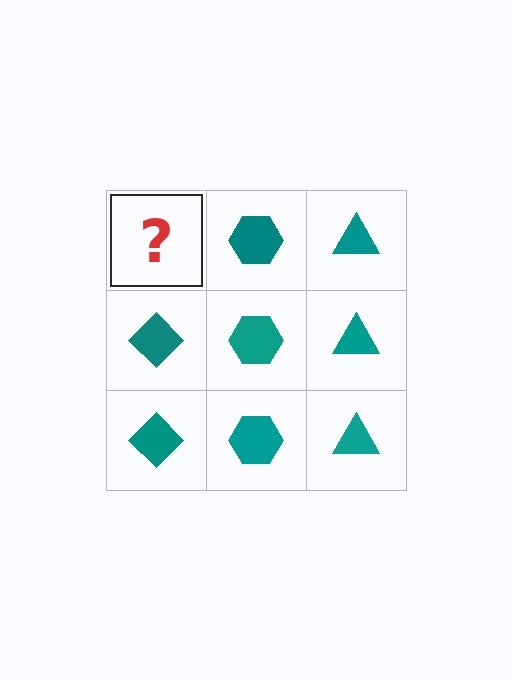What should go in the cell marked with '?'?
The missing cell should contain a teal diamond.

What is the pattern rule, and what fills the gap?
The rule is that each column has a consistent shape. The gap should be filled with a teal diamond.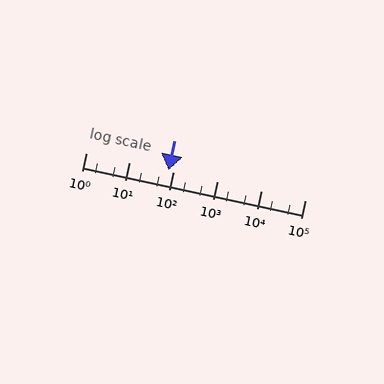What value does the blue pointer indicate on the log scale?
The pointer indicates approximately 77.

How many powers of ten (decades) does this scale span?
The scale spans 5 decades, from 1 to 100000.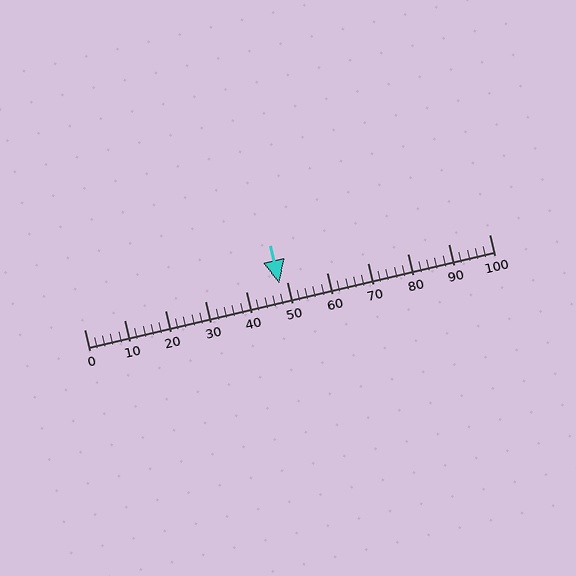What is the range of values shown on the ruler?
The ruler shows values from 0 to 100.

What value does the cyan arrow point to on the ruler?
The cyan arrow points to approximately 48.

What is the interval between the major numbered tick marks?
The major tick marks are spaced 10 units apart.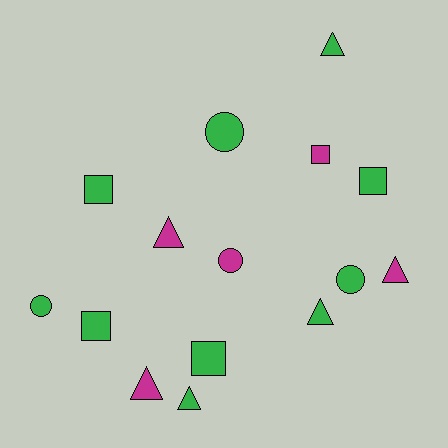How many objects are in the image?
There are 15 objects.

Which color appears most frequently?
Green, with 10 objects.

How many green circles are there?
There are 3 green circles.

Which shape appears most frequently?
Triangle, with 6 objects.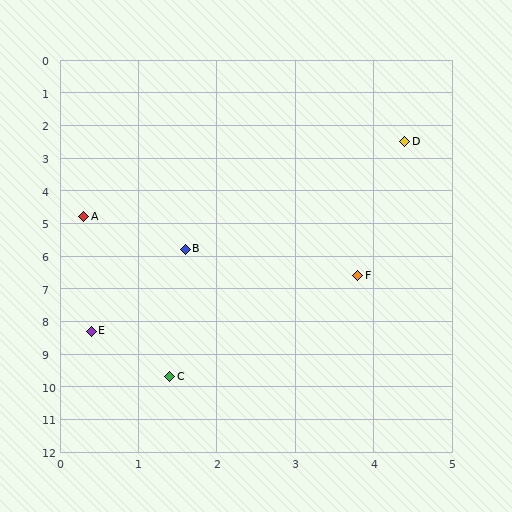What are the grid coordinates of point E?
Point E is at approximately (0.4, 8.3).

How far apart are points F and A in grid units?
Points F and A are about 3.9 grid units apart.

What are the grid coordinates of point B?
Point B is at approximately (1.6, 5.8).